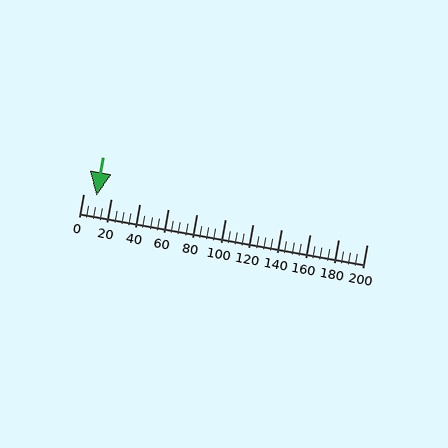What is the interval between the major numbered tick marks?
The major tick marks are spaced 20 units apart.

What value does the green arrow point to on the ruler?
The green arrow points to approximately 9.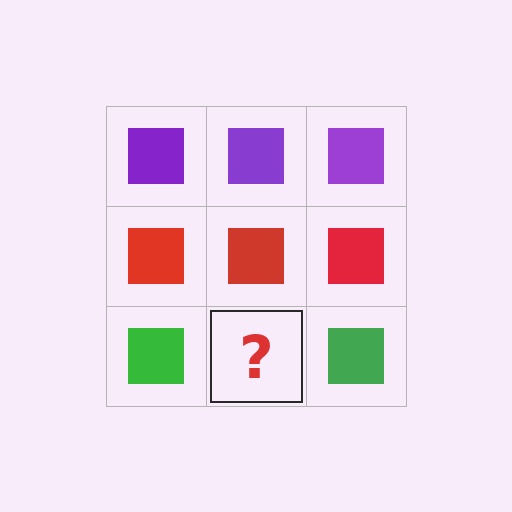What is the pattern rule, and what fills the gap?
The rule is that each row has a consistent color. The gap should be filled with a green square.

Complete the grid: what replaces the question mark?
The question mark should be replaced with a green square.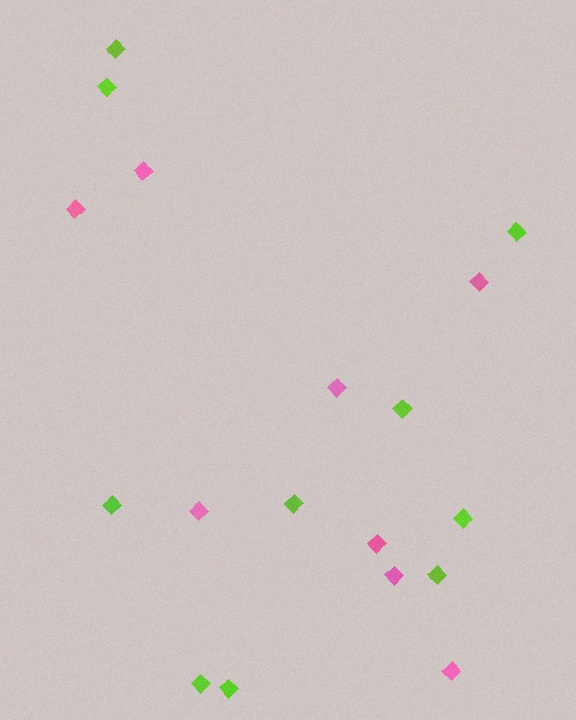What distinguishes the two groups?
There are 2 groups: one group of pink diamonds (8) and one group of lime diamonds (10).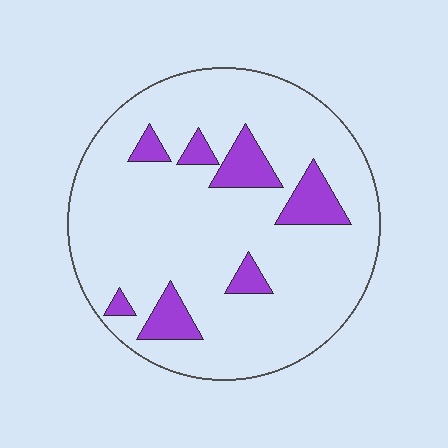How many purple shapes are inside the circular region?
7.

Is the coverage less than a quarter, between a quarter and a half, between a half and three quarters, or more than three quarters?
Less than a quarter.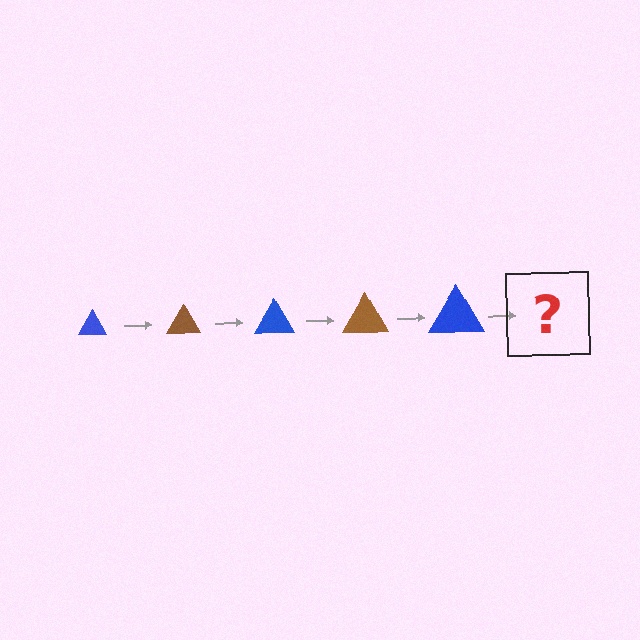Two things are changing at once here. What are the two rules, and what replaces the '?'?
The two rules are that the triangle grows larger each step and the color cycles through blue and brown. The '?' should be a brown triangle, larger than the previous one.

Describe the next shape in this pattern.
It should be a brown triangle, larger than the previous one.